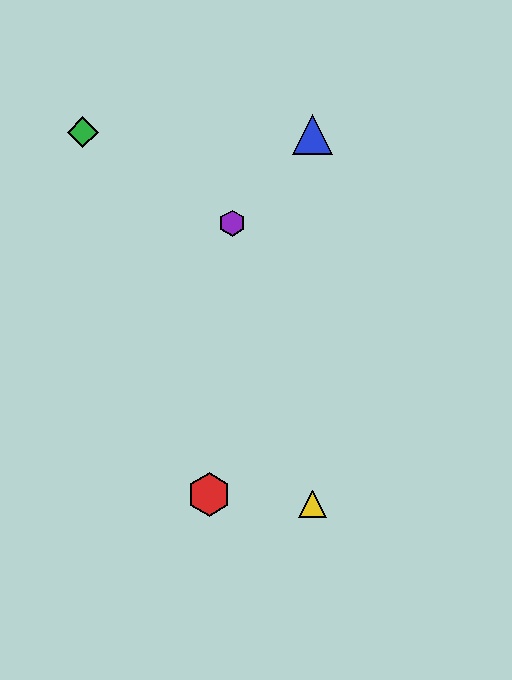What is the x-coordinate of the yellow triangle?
The yellow triangle is at x≈313.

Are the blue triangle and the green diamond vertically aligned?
No, the blue triangle is at x≈313 and the green diamond is at x≈83.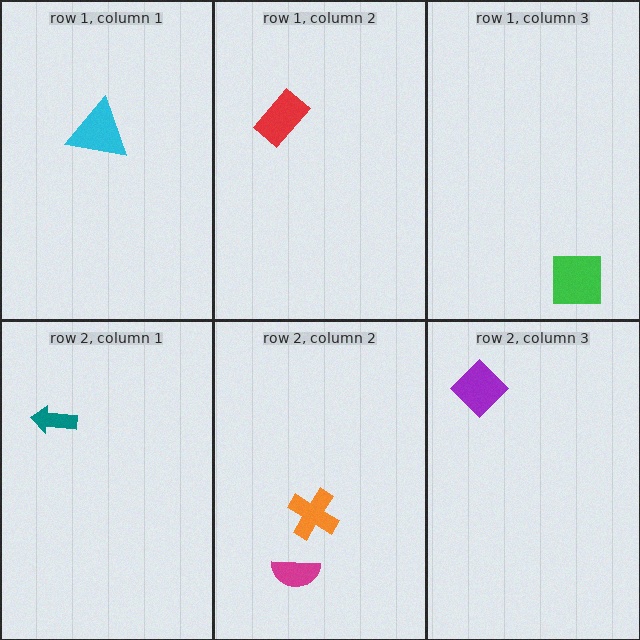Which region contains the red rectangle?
The row 1, column 2 region.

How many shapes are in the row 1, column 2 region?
1.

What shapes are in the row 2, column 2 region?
The orange cross, the magenta semicircle.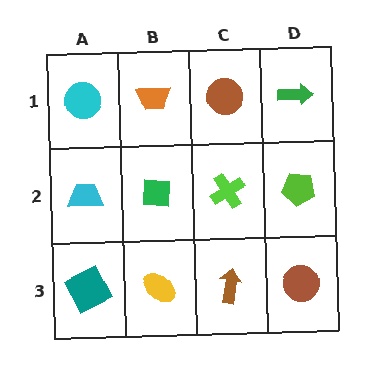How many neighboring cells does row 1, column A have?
2.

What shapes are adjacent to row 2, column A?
A cyan circle (row 1, column A), a teal square (row 3, column A), a green square (row 2, column B).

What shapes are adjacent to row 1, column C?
A lime cross (row 2, column C), an orange trapezoid (row 1, column B), a green arrow (row 1, column D).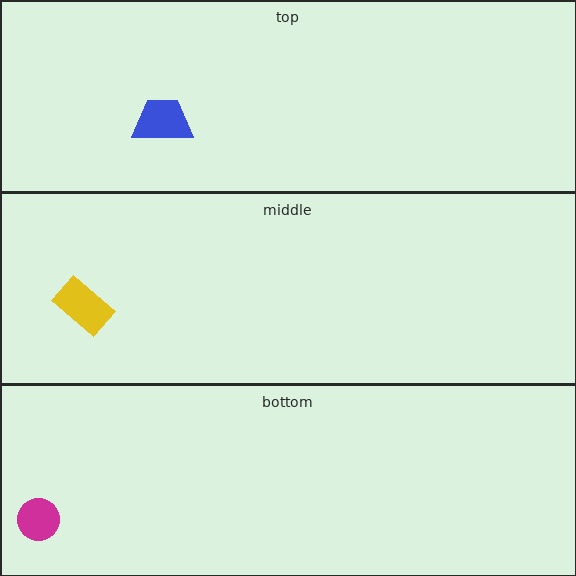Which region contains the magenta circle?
The bottom region.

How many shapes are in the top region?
1.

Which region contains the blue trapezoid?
The top region.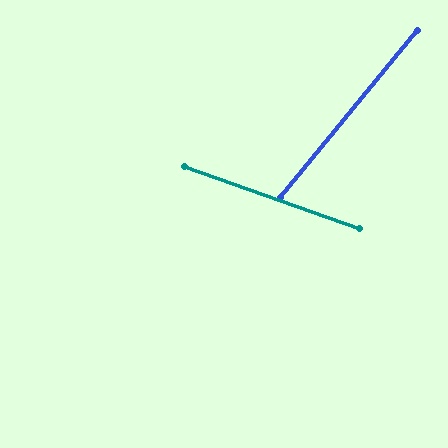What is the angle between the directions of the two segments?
Approximately 70 degrees.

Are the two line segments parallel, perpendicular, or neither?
Neither parallel nor perpendicular — they differ by about 70°.